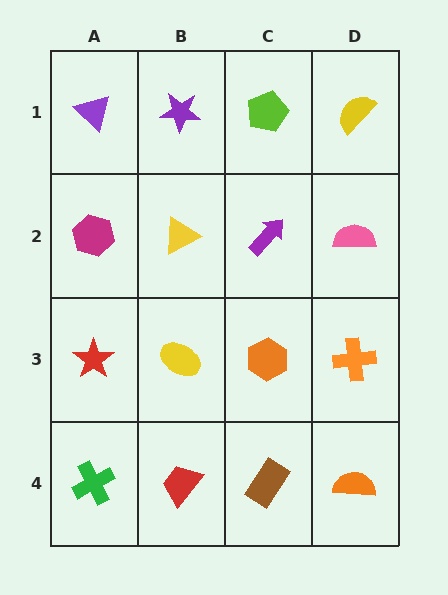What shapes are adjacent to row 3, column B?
A yellow triangle (row 2, column B), a red trapezoid (row 4, column B), a red star (row 3, column A), an orange hexagon (row 3, column C).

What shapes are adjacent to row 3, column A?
A magenta hexagon (row 2, column A), a green cross (row 4, column A), a yellow ellipse (row 3, column B).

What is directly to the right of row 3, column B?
An orange hexagon.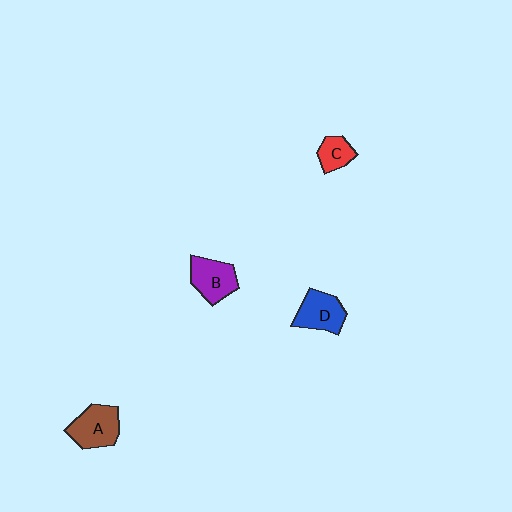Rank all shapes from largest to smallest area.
From largest to smallest: A (brown), B (purple), D (blue), C (red).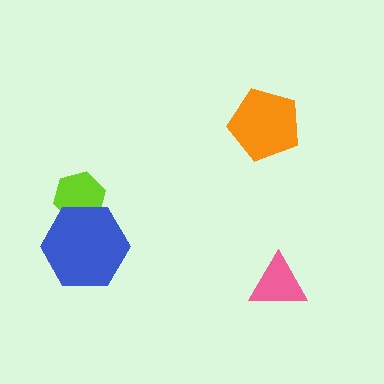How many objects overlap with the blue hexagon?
1 object overlaps with the blue hexagon.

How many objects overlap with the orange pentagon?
0 objects overlap with the orange pentagon.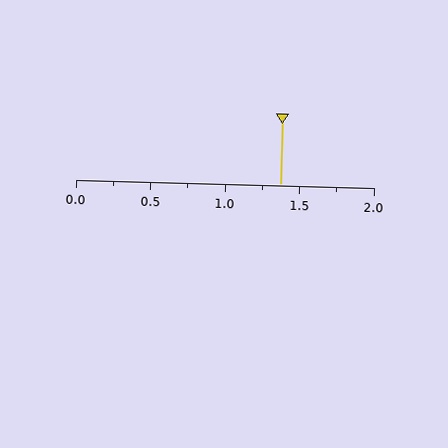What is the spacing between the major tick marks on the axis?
The major ticks are spaced 0.5 apart.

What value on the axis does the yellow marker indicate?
The marker indicates approximately 1.38.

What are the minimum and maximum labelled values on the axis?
The axis runs from 0.0 to 2.0.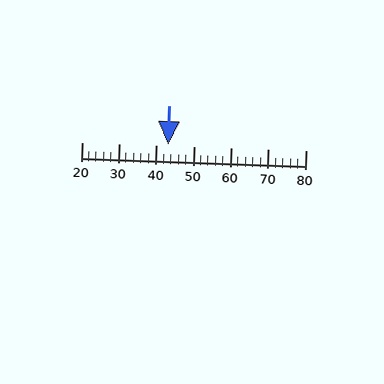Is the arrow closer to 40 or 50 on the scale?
The arrow is closer to 40.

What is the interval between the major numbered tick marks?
The major tick marks are spaced 10 units apart.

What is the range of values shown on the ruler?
The ruler shows values from 20 to 80.